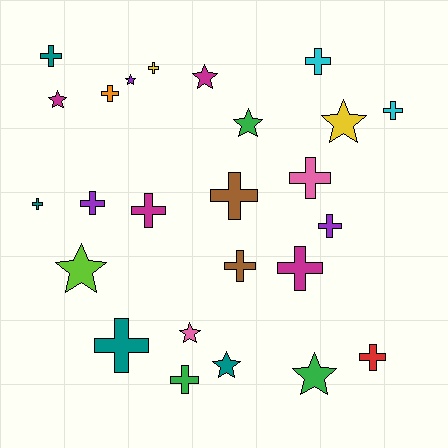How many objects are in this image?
There are 25 objects.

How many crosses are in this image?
There are 16 crosses.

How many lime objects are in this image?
There is 1 lime object.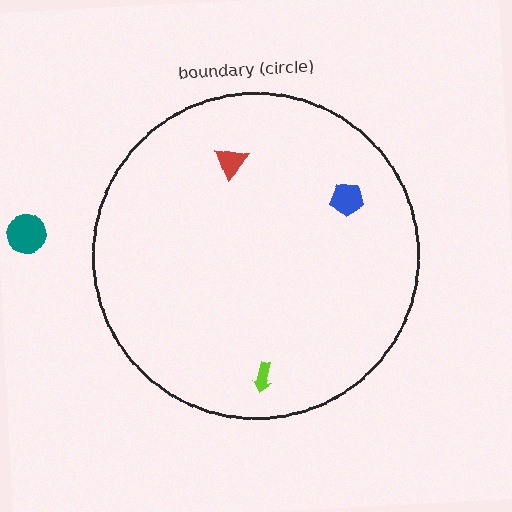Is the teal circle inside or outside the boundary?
Outside.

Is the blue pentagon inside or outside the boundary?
Inside.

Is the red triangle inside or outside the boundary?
Inside.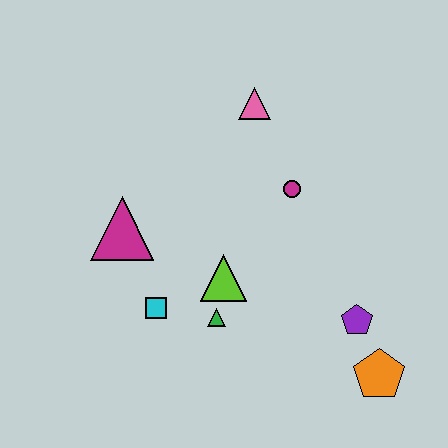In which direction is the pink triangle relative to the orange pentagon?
The pink triangle is above the orange pentagon.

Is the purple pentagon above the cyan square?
No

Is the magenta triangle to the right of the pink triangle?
No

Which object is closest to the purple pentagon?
The orange pentagon is closest to the purple pentagon.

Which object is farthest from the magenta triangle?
The orange pentagon is farthest from the magenta triangle.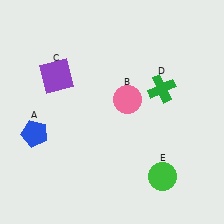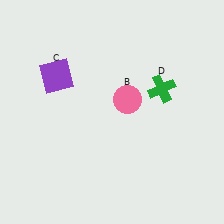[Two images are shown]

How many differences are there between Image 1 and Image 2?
There are 2 differences between the two images.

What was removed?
The blue pentagon (A), the green circle (E) were removed in Image 2.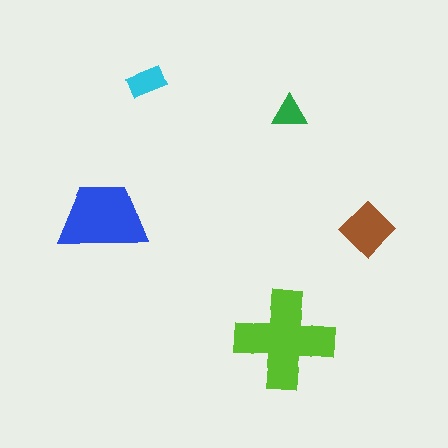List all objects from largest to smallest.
The lime cross, the blue trapezoid, the brown diamond, the cyan rectangle, the green triangle.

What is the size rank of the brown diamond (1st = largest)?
3rd.